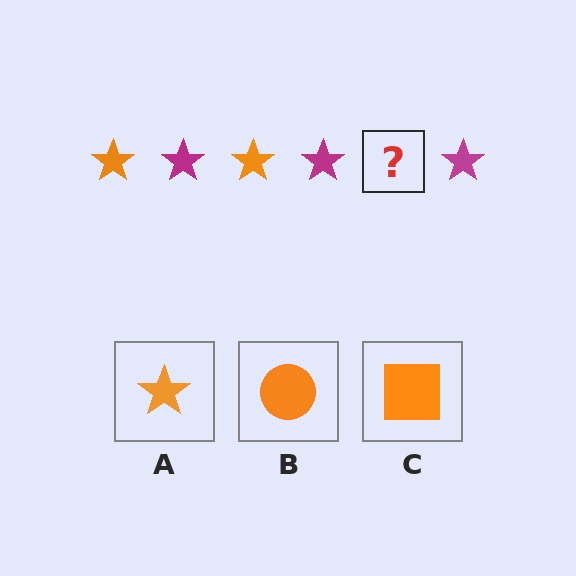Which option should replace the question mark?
Option A.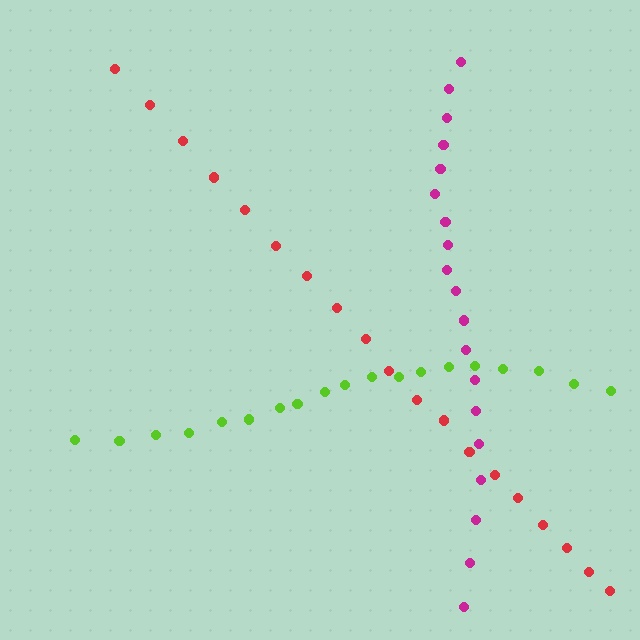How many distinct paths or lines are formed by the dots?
There are 3 distinct paths.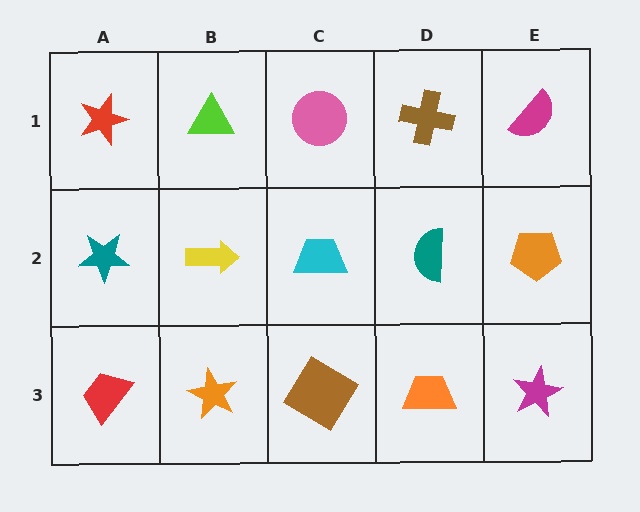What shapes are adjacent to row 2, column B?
A lime triangle (row 1, column B), an orange star (row 3, column B), a teal star (row 2, column A), a cyan trapezoid (row 2, column C).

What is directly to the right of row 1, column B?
A pink circle.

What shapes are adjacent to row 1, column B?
A yellow arrow (row 2, column B), a red star (row 1, column A), a pink circle (row 1, column C).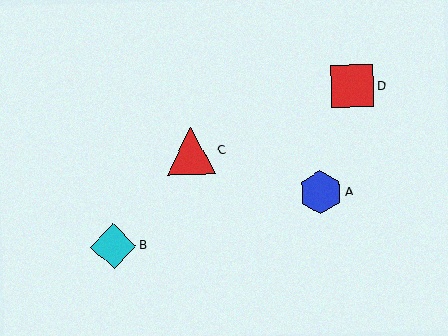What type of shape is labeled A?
Shape A is a blue hexagon.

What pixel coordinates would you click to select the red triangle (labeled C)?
Click at (191, 151) to select the red triangle C.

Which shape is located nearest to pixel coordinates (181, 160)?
The red triangle (labeled C) at (191, 151) is nearest to that location.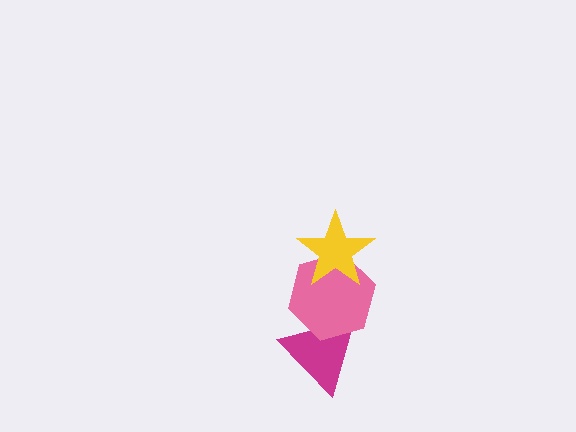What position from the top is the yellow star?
The yellow star is 1st from the top.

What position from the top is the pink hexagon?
The pink hexagon is 2nd from the top.